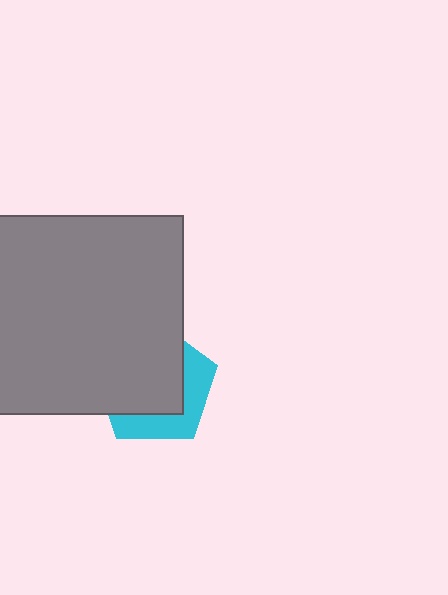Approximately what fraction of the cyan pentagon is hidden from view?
Roughly 64% of the cyan pentagon is hidden behind the gray square.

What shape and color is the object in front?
The object in front is a gray square.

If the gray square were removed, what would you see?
You would see the complete cyan pentagon.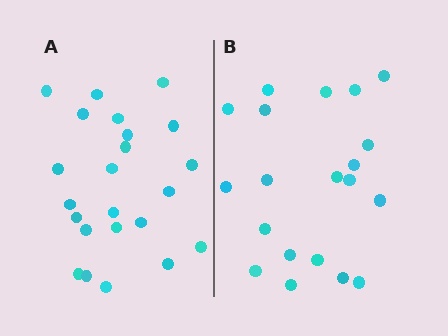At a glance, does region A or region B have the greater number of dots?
Region A (the left region) has more dots.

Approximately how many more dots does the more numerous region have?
Region A has just a few more — roughly 2 or 3 more dots than region B.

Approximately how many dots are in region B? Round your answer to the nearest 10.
About 20 dots.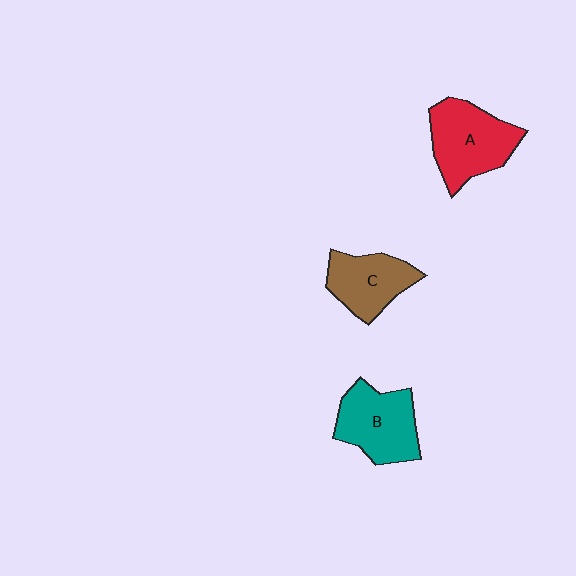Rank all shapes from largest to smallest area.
From largest to smallest: A (red), B (teal), C (brown).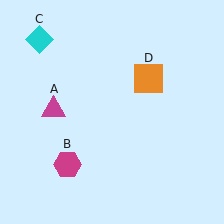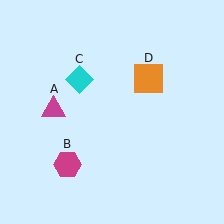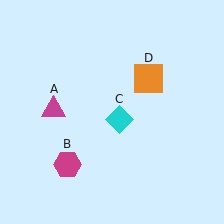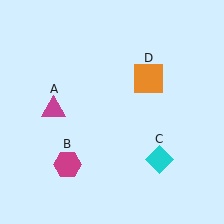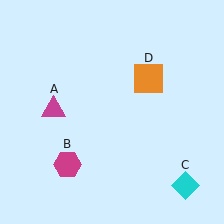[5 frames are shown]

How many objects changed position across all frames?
1 object changed position: cyan diamond (object C).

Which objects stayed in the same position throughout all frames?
Magenta triangle (object A) and magenta hexagon (object B) and orange square (object D) remained stationary.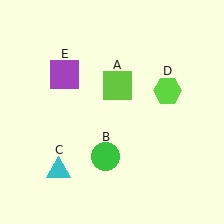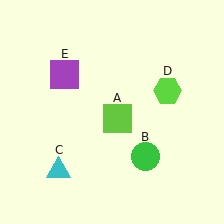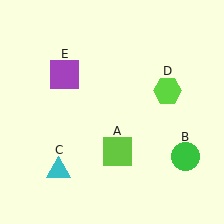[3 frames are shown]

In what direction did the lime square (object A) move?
The lime square (object A) moved down.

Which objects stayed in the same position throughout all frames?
Cyan triangle (object C) and lime hexagon (object D) and purple square (object E) remained stationary.